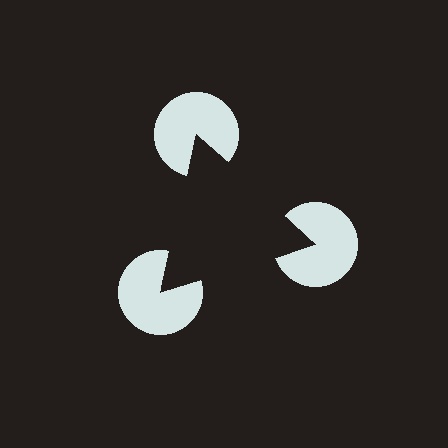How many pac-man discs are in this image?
There are 3 — one at each vertex of the illusory triangle.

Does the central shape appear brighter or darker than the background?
It typically appears slightly darker than the background, even though no actual brightness change is drawn.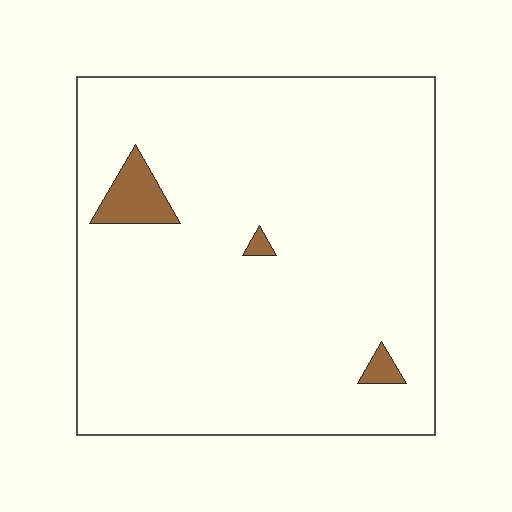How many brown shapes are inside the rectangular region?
3.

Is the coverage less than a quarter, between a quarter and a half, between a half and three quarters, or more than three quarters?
Less than a quarter.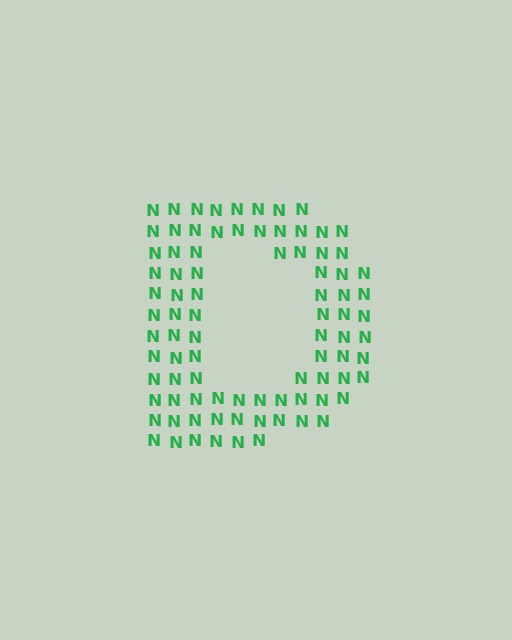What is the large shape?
The large shape is the letter D.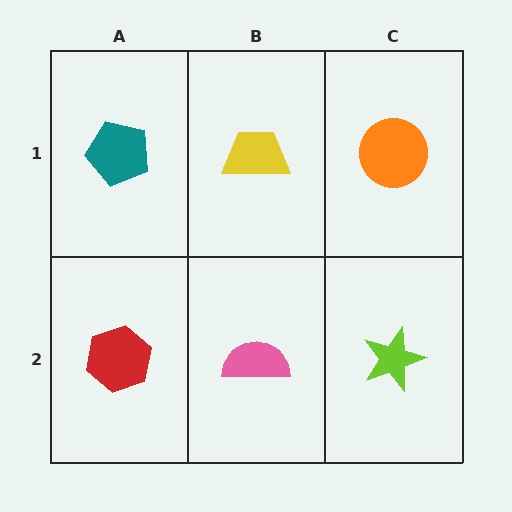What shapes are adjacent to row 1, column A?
A red hexagon (row 2, column A), a yellow trapezoid (row 1, column B).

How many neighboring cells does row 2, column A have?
2.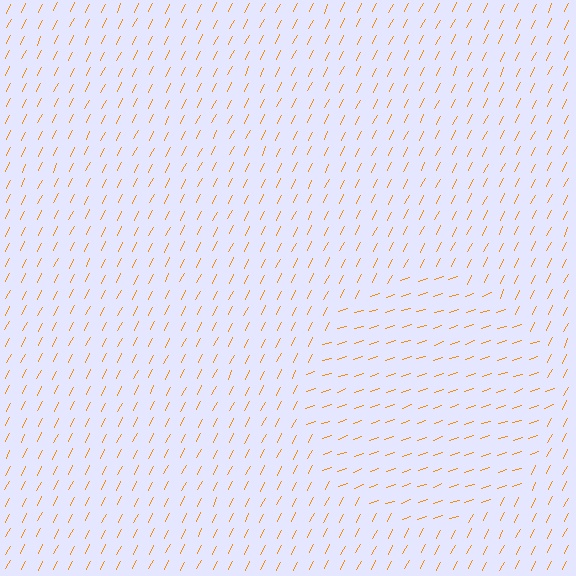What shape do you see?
I see a circle.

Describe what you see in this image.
The image is filled with small orange line segments. A circle region in the image has lines oriented differently from the surrounding lines, creating a visible texture boundary.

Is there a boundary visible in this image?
Yes, there is a texture boundary formed by a change in line orientation.